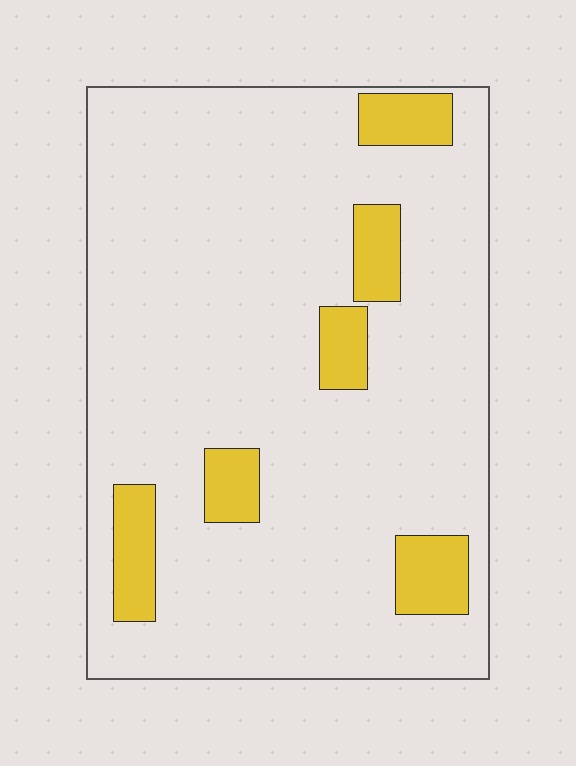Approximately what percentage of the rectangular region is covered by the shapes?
Approximately 10%.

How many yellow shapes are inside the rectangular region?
6.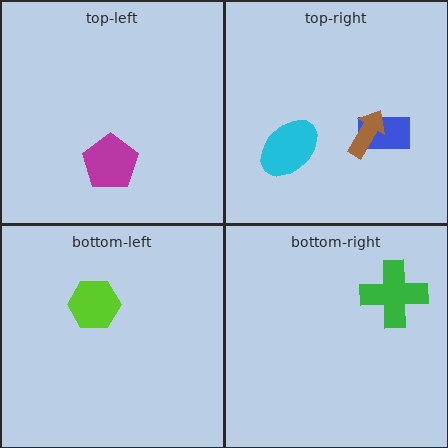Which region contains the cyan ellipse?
The top-right region.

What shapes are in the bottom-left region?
The lime hexagon.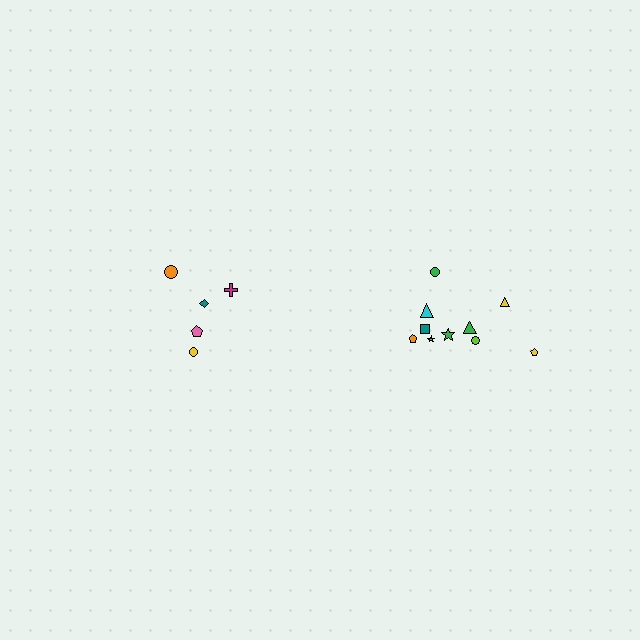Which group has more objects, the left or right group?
The right group.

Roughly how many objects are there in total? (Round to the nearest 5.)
Roughly 15 objects in total.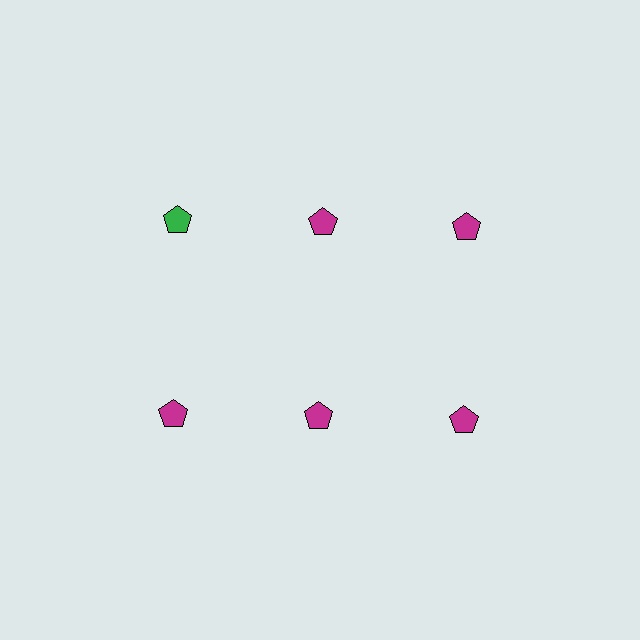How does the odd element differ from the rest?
It has a different color: green instead of magenta.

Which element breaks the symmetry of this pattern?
The green pentagon in the top row, leftmost column breaks the symmetry. All other shapes are magenta pentagons.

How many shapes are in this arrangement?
There are 6 shapes arranged in a grid pattern.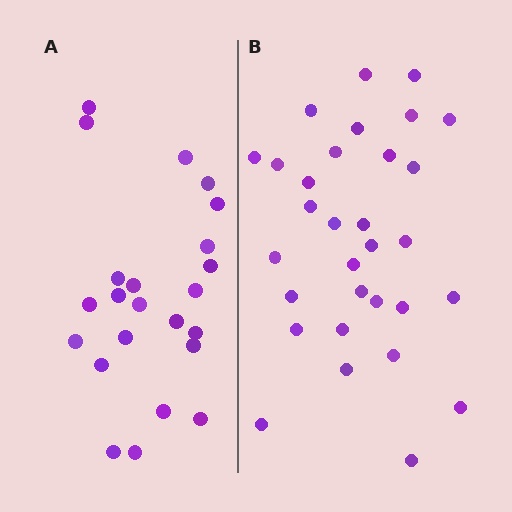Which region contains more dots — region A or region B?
Region B (the right region) has more dots.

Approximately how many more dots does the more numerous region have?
Region B has roughly 8 or so more dots than region A.